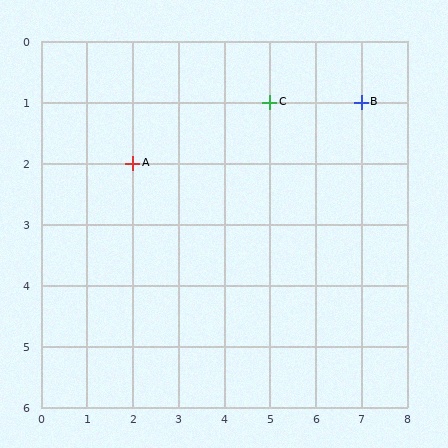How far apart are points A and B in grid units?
Points A and B are 5 columns and 1 row apart (about 5.1 grid units diagonally).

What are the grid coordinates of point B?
Point B is at grid coordinates (7, 1).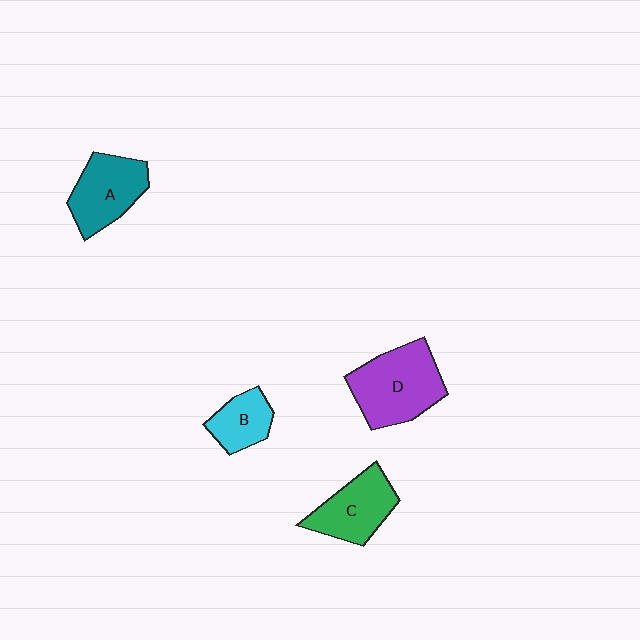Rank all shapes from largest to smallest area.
From largest to smallest: D (purple), A (teal), C (green), B (cyan).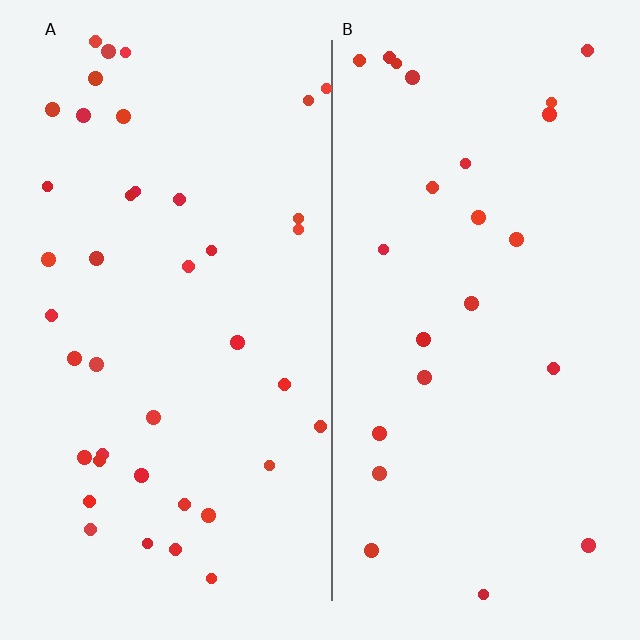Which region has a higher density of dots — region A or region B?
A (the left).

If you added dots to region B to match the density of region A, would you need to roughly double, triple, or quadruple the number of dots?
Approximately double.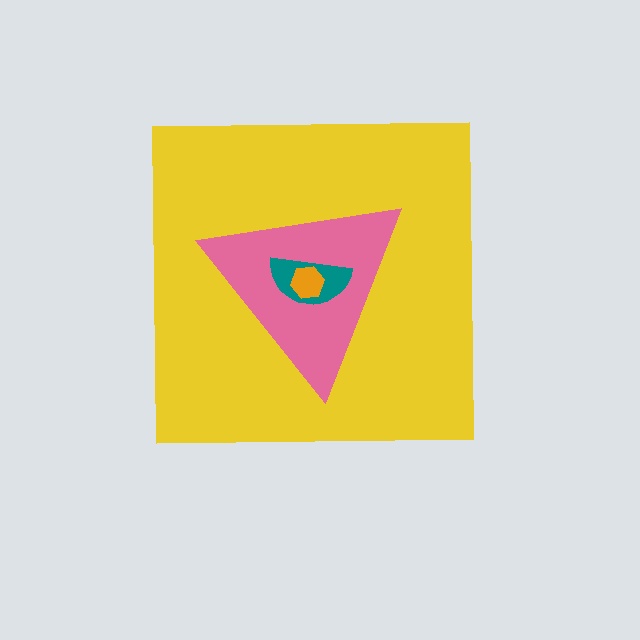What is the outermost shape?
The yellow square.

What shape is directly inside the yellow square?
The pink triangle.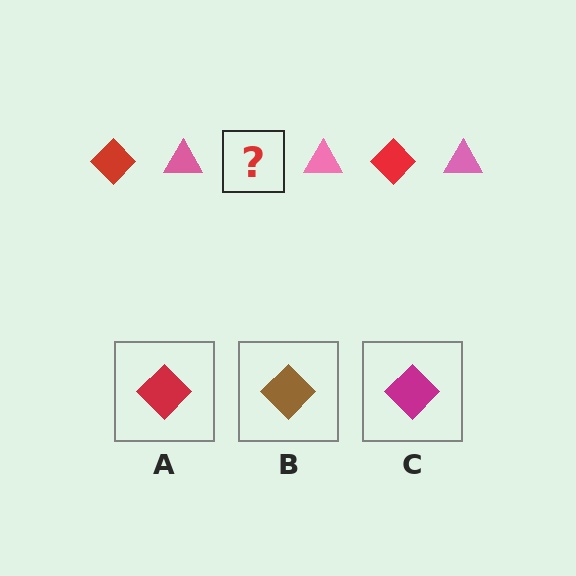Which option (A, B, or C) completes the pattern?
A.